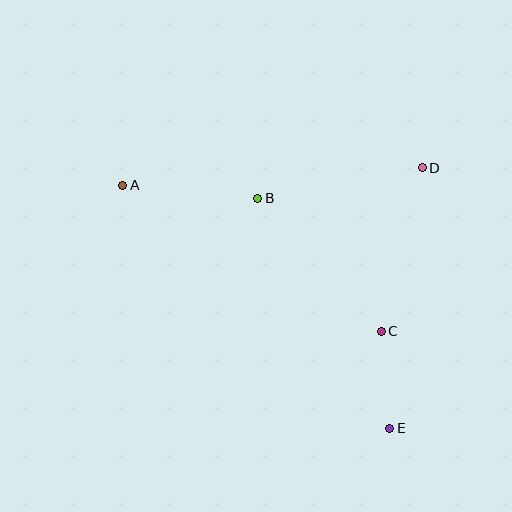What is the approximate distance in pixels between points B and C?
The distance between B and C is approximately 181 pixels.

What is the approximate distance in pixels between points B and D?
The distance between B and D is approximately 167 pixels.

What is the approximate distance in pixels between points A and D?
The distance between A and D is approximately 300 pixels.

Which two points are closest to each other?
Points C and E are closest to each other.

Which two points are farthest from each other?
Points A and E are farthest from each other.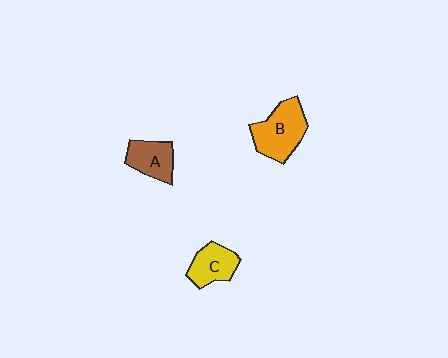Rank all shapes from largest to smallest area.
From largest to smallest: B (orange), C (yellow), A (brown).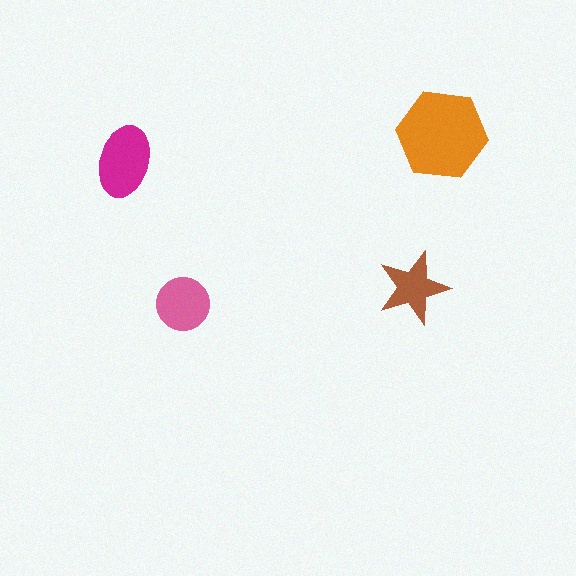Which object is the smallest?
The brown star.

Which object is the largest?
The orange hexagon.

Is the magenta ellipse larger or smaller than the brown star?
Larger.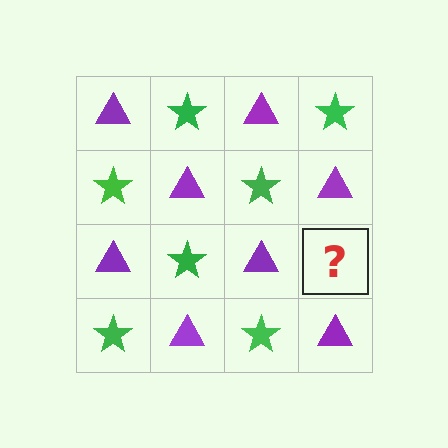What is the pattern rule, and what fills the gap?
The rule is that it alternates purple triangle and green star in a checkerboard pattern. The gap should be filled with a green star.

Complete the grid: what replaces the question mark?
The question mark should be replaced with a green star.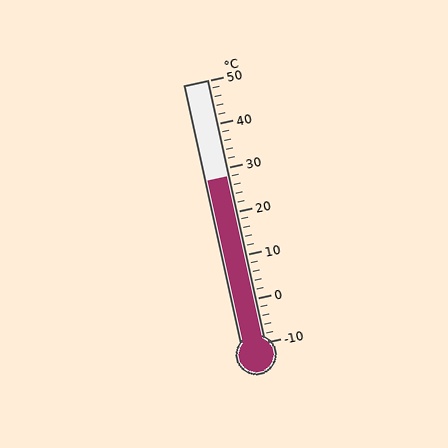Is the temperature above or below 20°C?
The temperature is above 20°C.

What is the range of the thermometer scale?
The thermometer scale ranges from -10°C to 50°C.